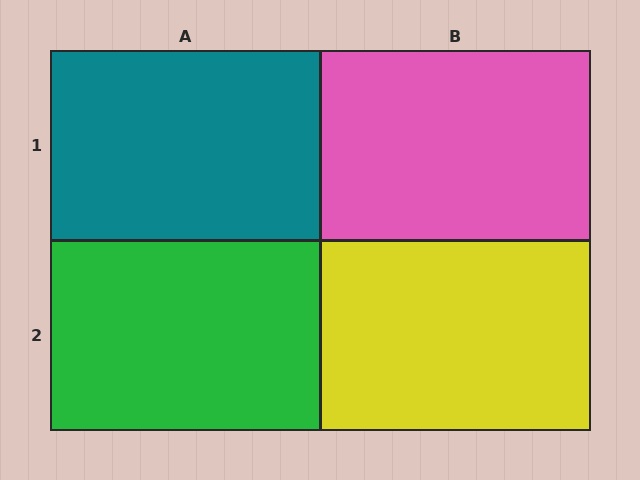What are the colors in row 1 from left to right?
Teal, pink.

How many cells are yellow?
1 cell is yellow.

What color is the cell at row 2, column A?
Green.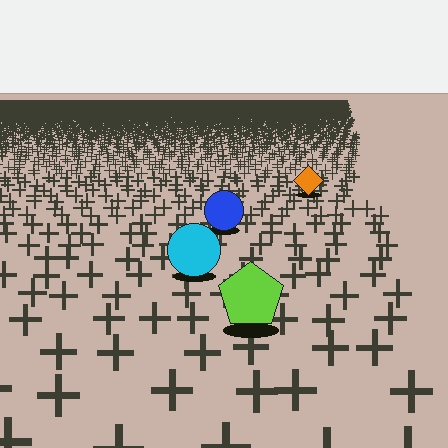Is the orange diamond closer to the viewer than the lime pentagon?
No. The lime pentagon is closer — you can tell from the texture gradient: the ground texture is coarser near it.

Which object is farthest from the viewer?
The orange diamond is farthest from the viewer. It appears smaller and the ground texture around it is denser.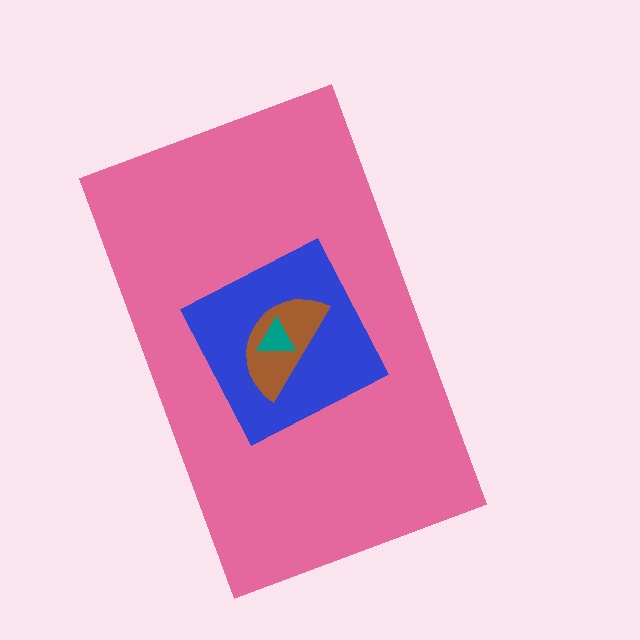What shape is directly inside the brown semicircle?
The teal triangle.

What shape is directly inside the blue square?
The brown semicircle.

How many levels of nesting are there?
4.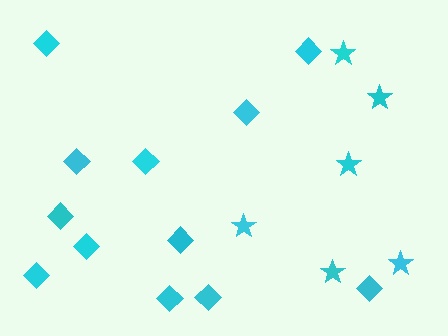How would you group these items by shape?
There are 2 groups: one group of diamonds (12) and one group of stars (6).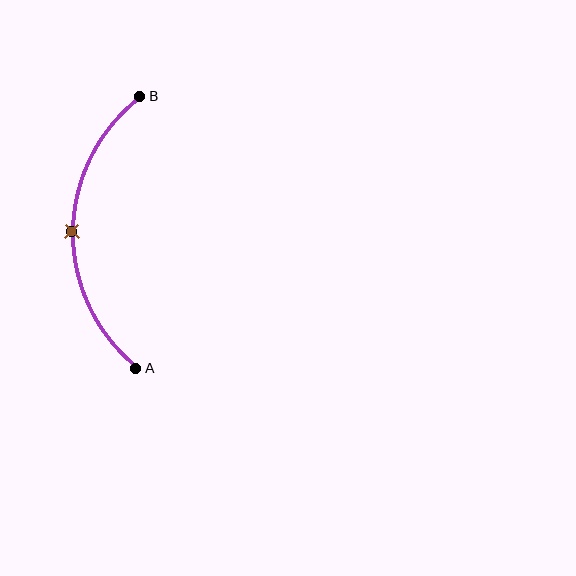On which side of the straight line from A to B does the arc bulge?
The arc bulges to the left of the straight line connecting A and B.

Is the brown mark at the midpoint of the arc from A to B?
Yes. The brown mark lies on the arc at equal arc-length from both A and B — it is the arc midpoint.